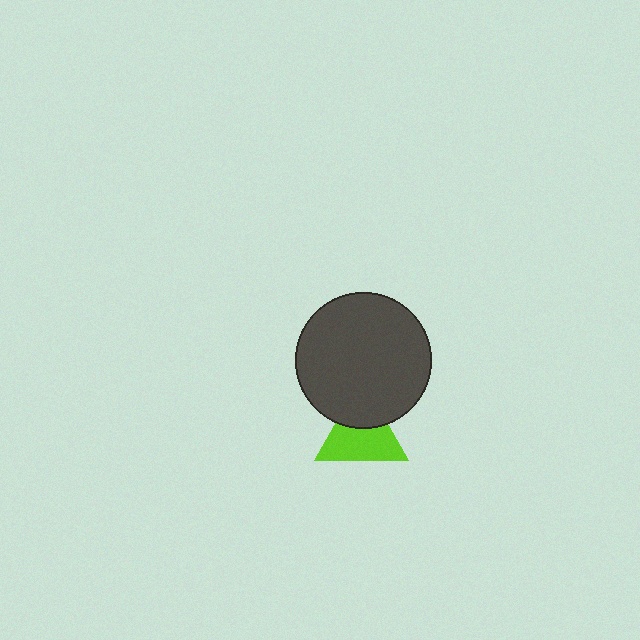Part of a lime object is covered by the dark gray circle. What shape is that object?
It is a triangle.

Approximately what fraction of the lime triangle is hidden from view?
Roughly 35% of the lime triangle is hidden behind the dark gray circle.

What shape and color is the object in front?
The object in front is a dark gray circle.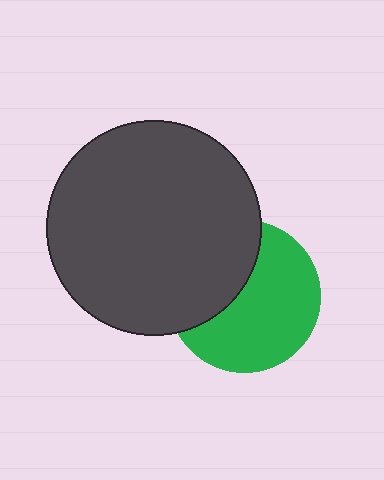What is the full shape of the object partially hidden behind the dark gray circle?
The partially hidden object is a green circle.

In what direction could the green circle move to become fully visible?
The green circle could move right. That would shift it out from behind the dark gray circle entirely.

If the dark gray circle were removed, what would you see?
You would see the complete green circle.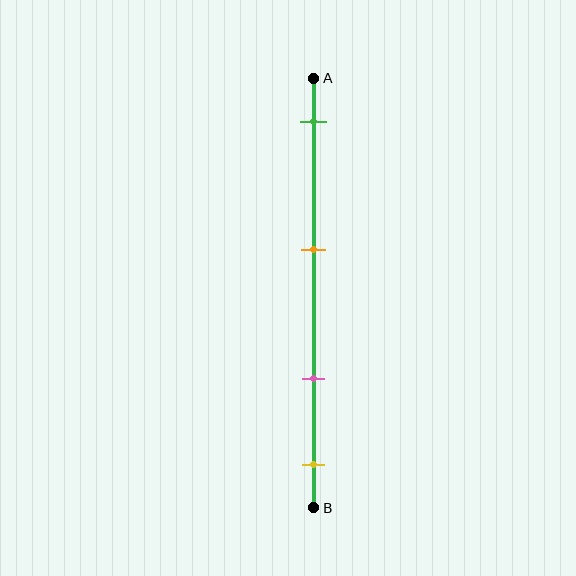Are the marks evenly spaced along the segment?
No, the marks are not evenly spaced.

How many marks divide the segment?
There are 4 marks dividing the segment.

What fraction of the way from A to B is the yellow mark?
The yellow mark is approximately 90% (0.9) of the way from A to B.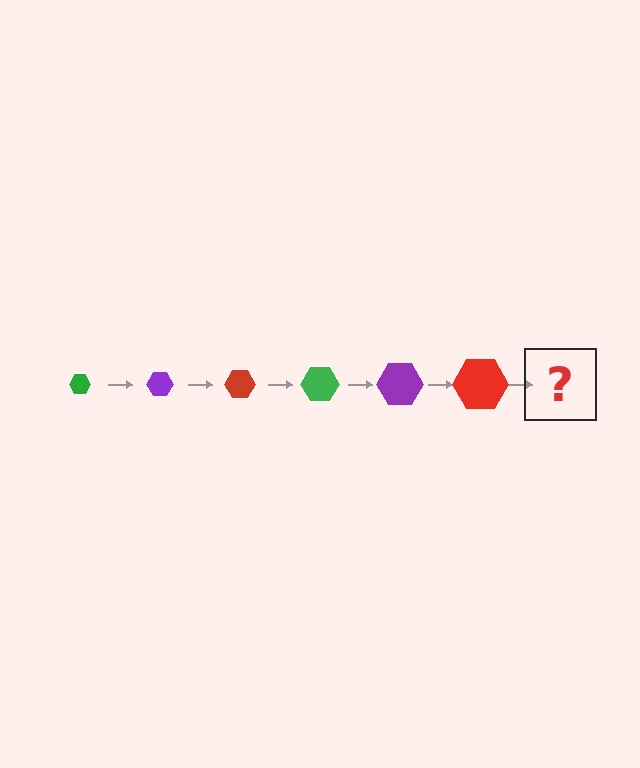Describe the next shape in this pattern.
It should be a green hexagon, larger than the previous one.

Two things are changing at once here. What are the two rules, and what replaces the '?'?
The two rules are that the hexagon grows larger each step and the color cycles through green, purple, and red. The '?' should be a green hexagon, larger than the previous one.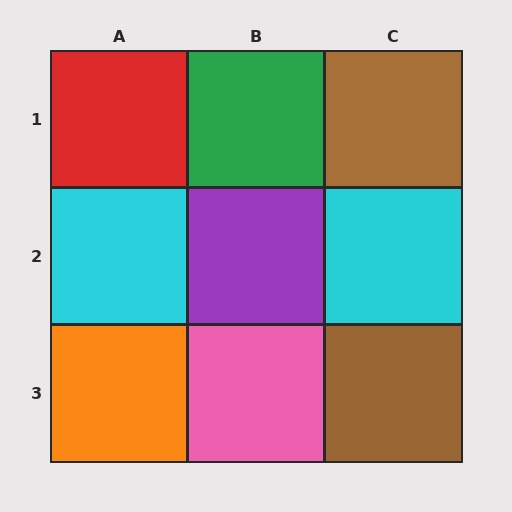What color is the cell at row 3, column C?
Brown.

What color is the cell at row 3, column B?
Pink.